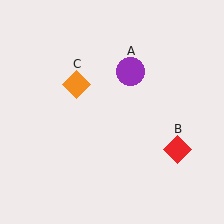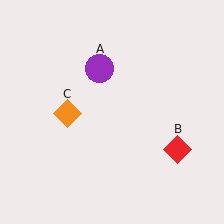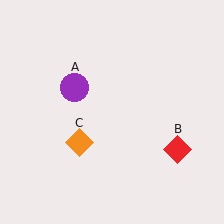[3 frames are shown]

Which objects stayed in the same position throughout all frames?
Red diamond (object B) remained stationary.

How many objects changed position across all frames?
2 objects changed position: purple circle (object A), orange diamond (object C).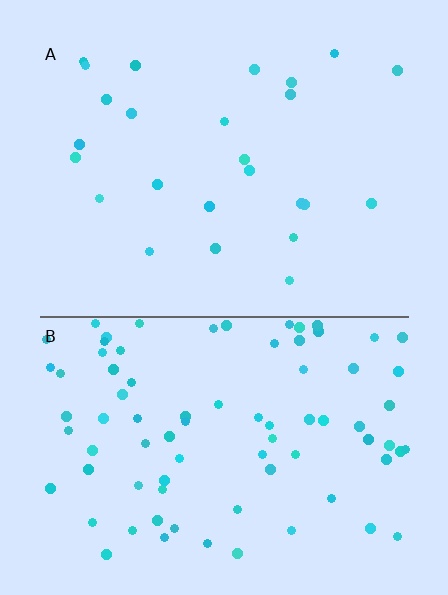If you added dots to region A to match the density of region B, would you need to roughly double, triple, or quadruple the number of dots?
Approximately triple.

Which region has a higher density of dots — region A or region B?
B (the bottom).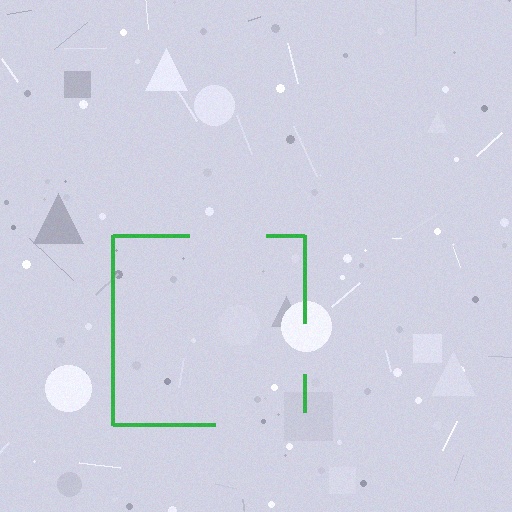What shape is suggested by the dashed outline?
The dashed outline suggests a square.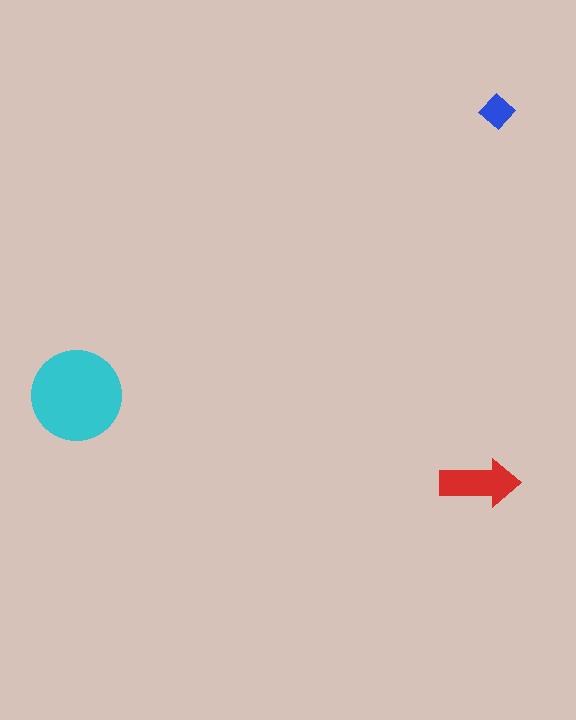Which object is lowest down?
The red arrow is bottommost.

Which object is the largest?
The cyan circle.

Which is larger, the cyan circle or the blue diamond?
The cyan circle.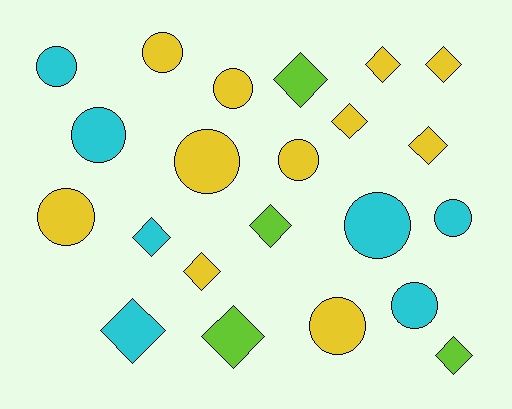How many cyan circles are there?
There are 5 cyan circles.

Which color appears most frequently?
Yellow, with 11 objects.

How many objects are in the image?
There are 22 objects.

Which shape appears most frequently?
Circle, with 11 objects.